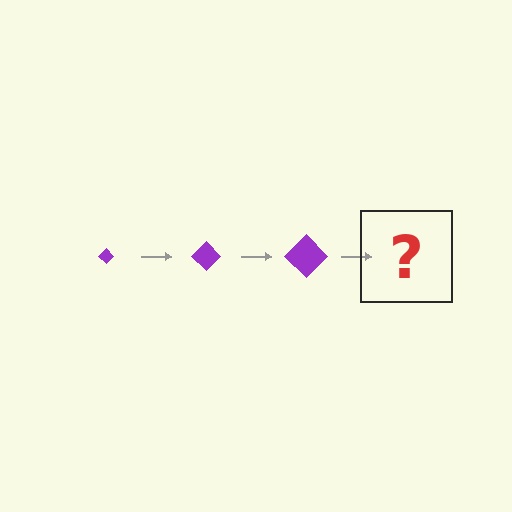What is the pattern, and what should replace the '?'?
The pattern is that the diamond gets progressively larger each step. The '?' should be a purple diamond, larger than the previous one.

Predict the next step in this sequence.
The next step is a purple diamond, larger than the previous one.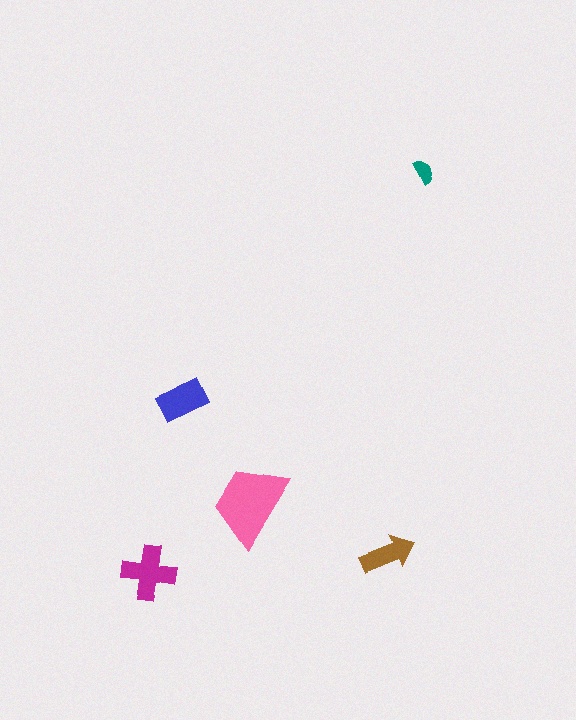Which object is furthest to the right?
The teal semicircle is rightmost.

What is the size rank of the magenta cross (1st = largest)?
2nd.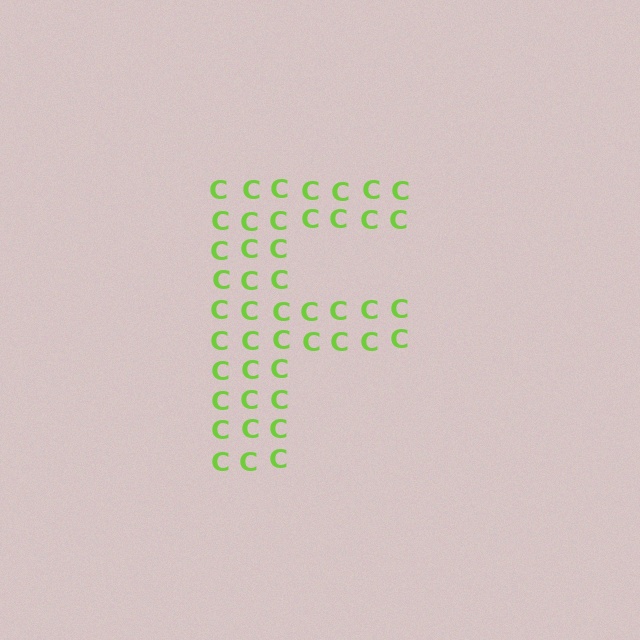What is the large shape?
The large shape is the letter F.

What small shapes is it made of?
It is made of small letter C's.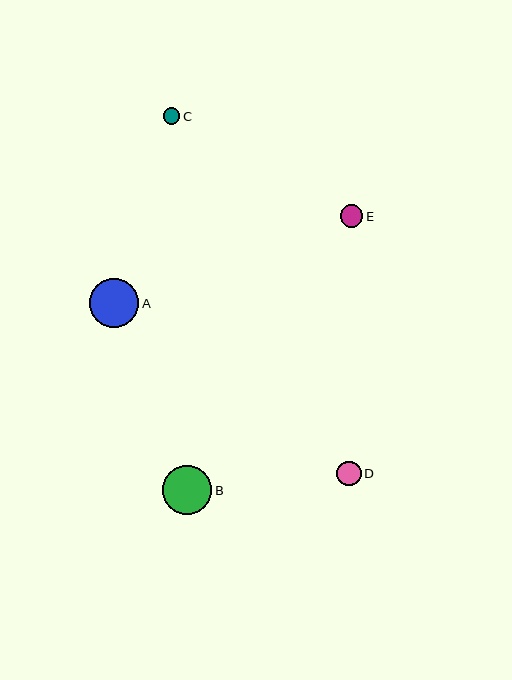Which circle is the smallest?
Circle C is the smallest with a size of approximately 16 pixels.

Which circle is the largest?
Circle B is the largest with a size of approximately 49 pixels.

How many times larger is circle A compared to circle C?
Circle A is approximately 3.0 times the size of circle C.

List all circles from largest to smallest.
From largest to smallest: B, A, D, E, C.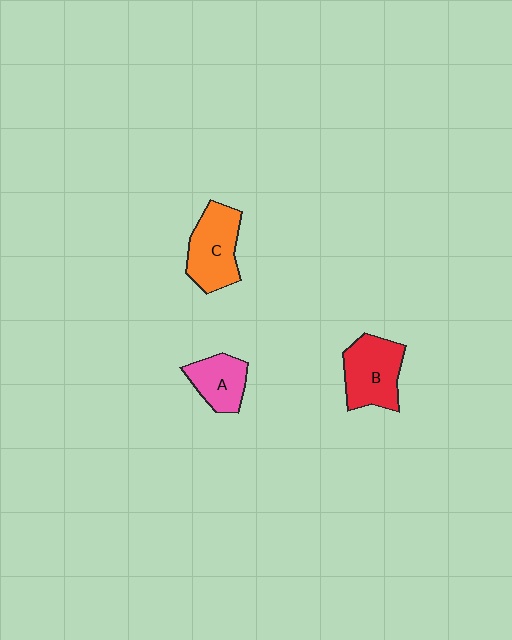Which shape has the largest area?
Shape B (red).